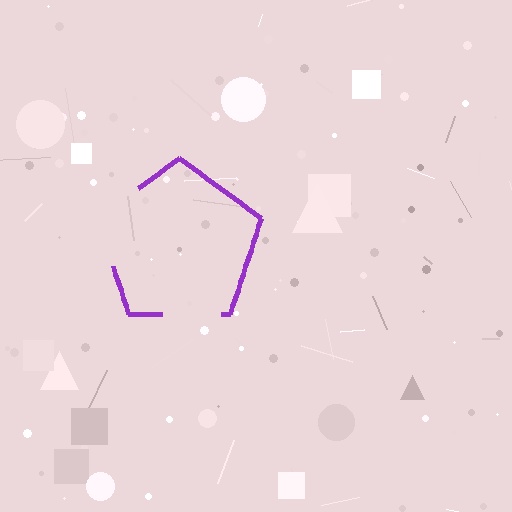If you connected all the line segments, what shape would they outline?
They would outline a pentagon.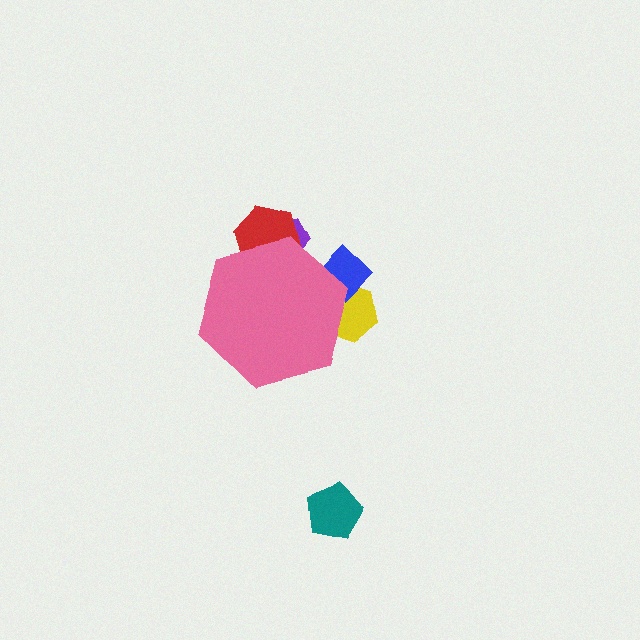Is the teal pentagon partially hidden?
No, the teal pentagon is fully visible.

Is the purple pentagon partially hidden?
Yes, the purple pentagon is partially hidden behind the pink hexagon.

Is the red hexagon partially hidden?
Yes, the red hexagon is partially hidden behind the pink hexagon.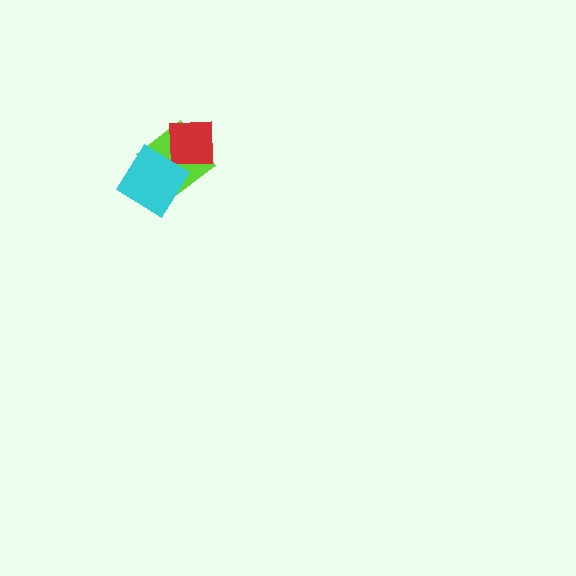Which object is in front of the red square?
The cyan diamond is in front of the red square.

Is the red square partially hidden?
Yes, it is partially covered by another shape.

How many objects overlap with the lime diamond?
2 objects overlap with the lime diamond.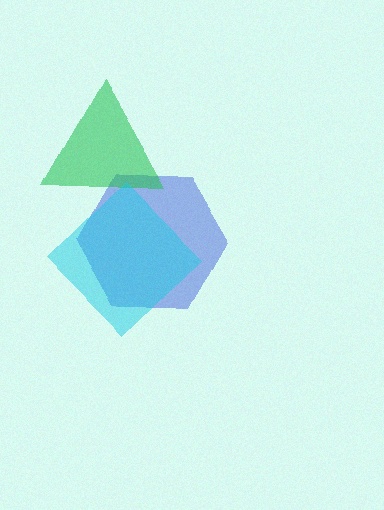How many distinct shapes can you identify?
There are 3 distinct shapes: a blue hexagon, a green triangle, a cyan diamond.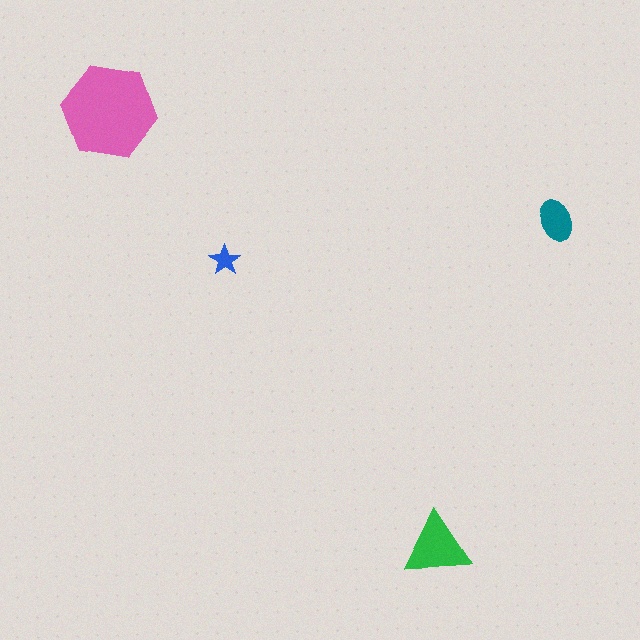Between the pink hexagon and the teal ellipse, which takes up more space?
The pink hexagon.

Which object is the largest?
The pink hexagon.